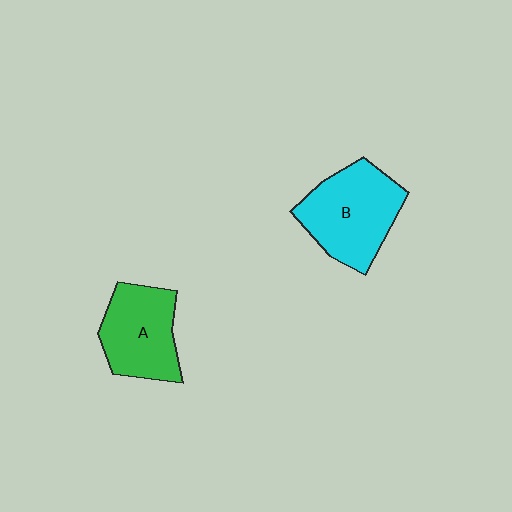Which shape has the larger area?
Shape B (cyan).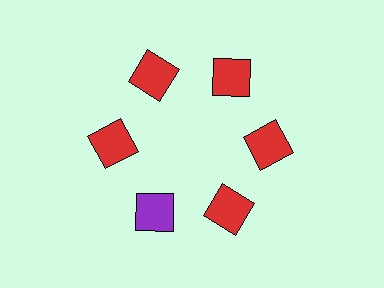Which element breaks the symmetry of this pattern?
The purple square at roughly the 7 o'clock position breaks the symmetry. All other shapes are red squares.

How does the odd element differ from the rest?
It has a different color: purple instead of red.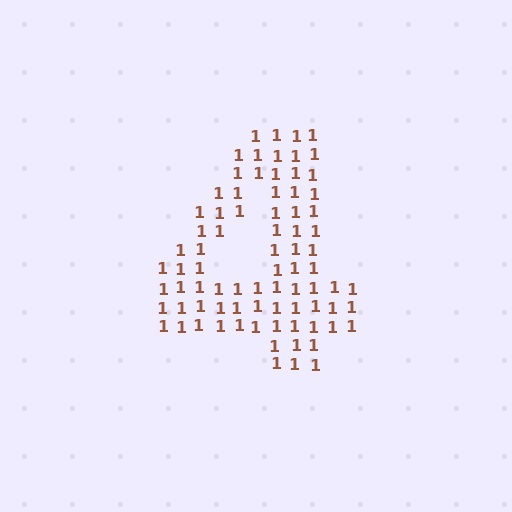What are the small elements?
The small elements are digit 1's.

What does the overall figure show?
The overall figure shows the digit 4.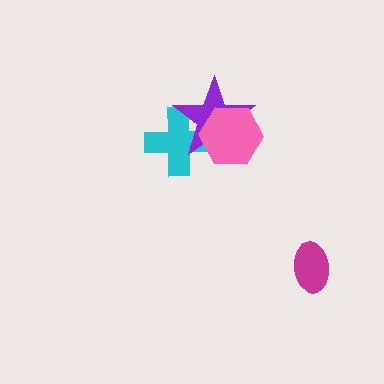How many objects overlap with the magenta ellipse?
0 objects overlap with the magenta ellipse.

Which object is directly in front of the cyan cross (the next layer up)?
The purple star is directly in front of the cyan cross.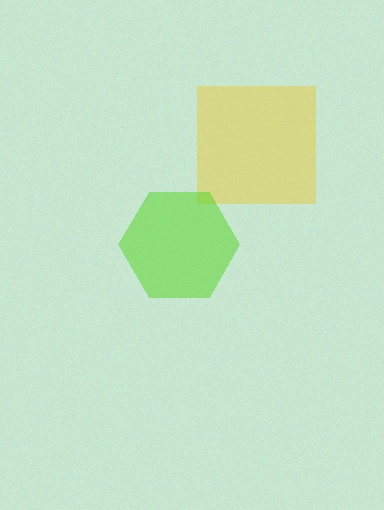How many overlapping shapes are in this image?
There are 2 overlapping shapes in the image.